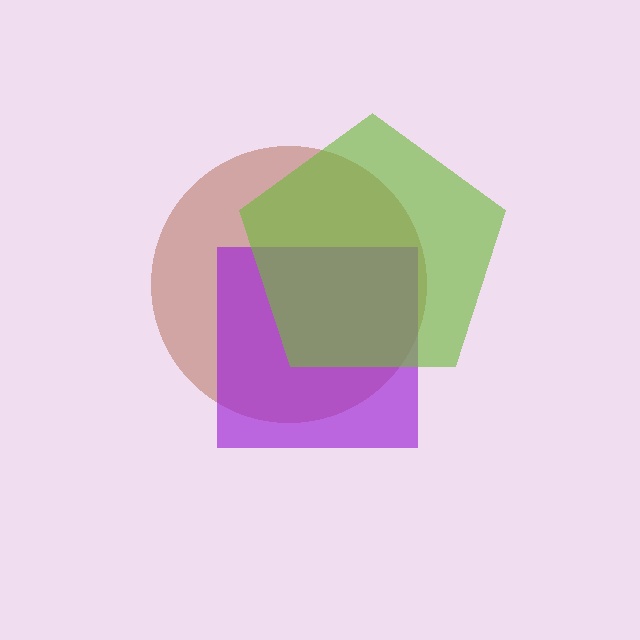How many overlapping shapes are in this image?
There are 3 overlapping shapes in the image.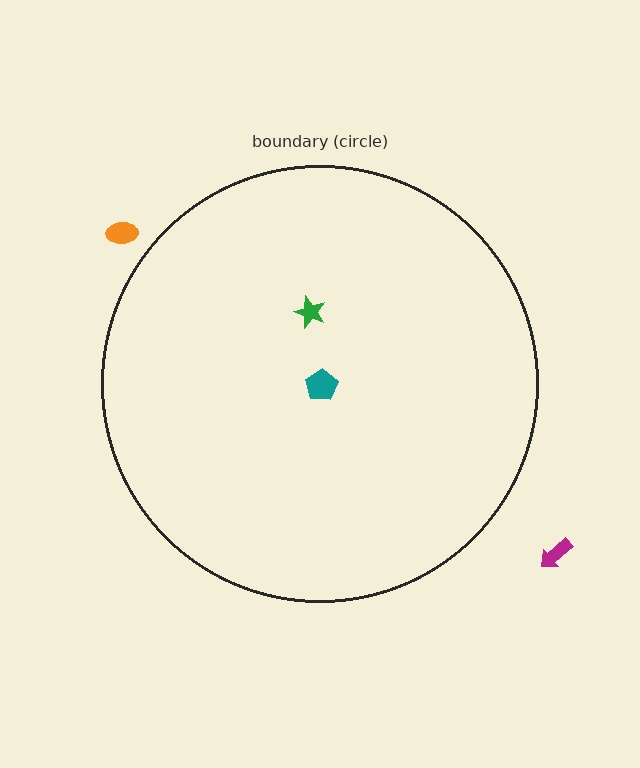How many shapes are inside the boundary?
2 inside, 2 outside.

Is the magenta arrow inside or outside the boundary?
Outside.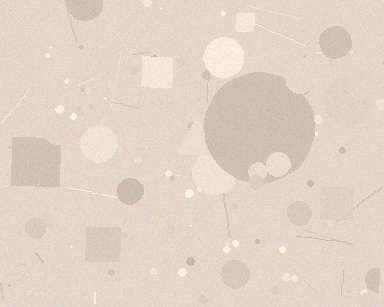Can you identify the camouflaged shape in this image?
The camouflaged shape is a circle.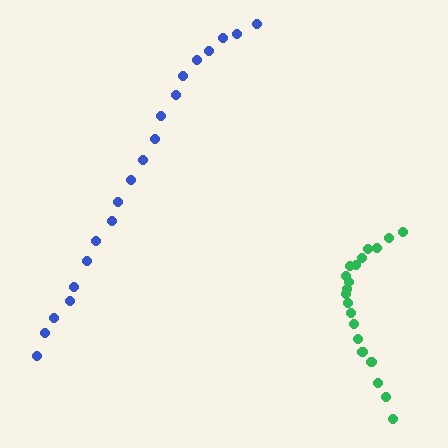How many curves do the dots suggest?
There are 2 distinct paths.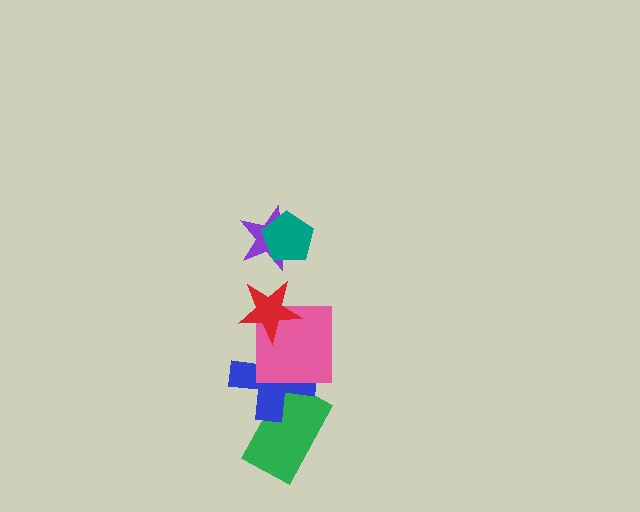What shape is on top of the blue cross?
The pink square is on top of the blue cross.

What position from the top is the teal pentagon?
The teal pentagon is 1st from the top.